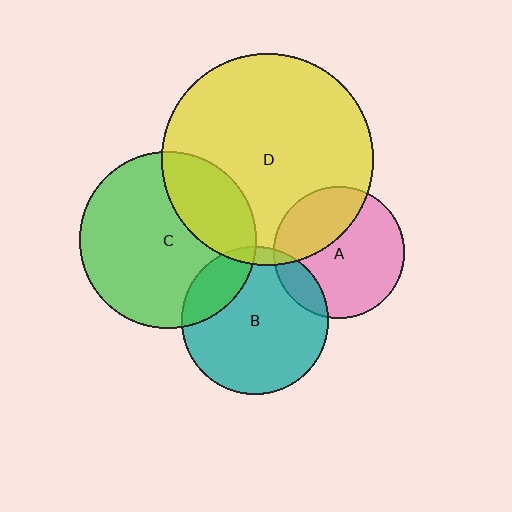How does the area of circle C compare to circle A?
Approximately 1.8 times.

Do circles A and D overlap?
Yes.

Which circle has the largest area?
Circle D (yellow).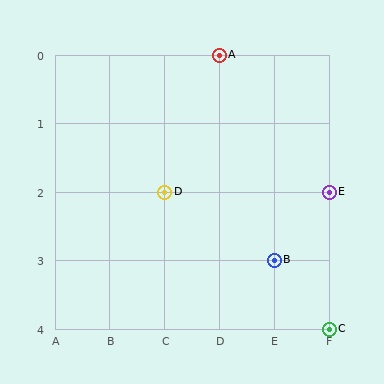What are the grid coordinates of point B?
Point B is at grid coordinates (E, 3).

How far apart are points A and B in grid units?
Points A and B are 1 column and 3 rows apart (about 3.2 grid units diagonally).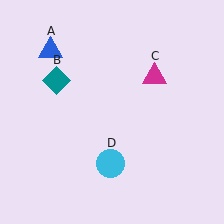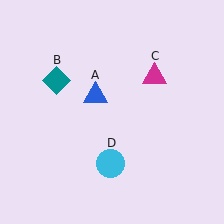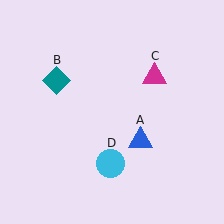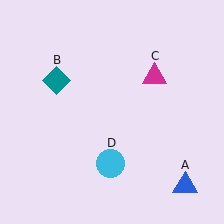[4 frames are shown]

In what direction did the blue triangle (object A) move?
The blue triangle (object A) moved down and to the right.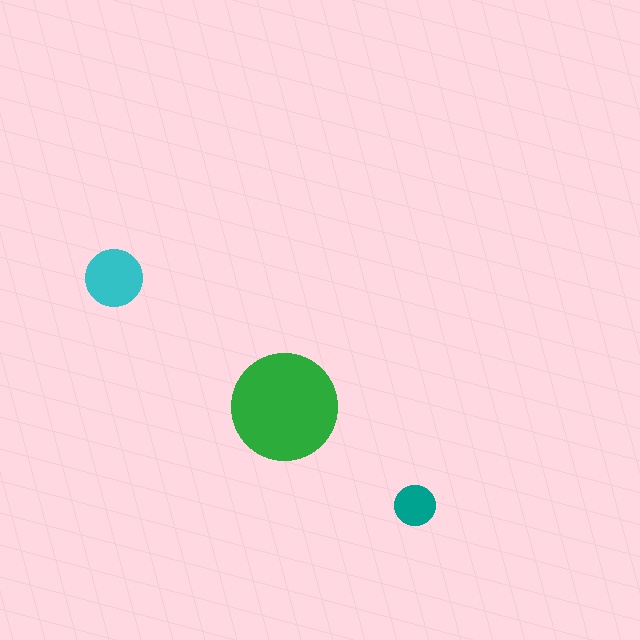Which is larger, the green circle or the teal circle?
The green one.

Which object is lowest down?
The teal circle is bottommost.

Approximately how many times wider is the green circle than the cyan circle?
About 2 times wider.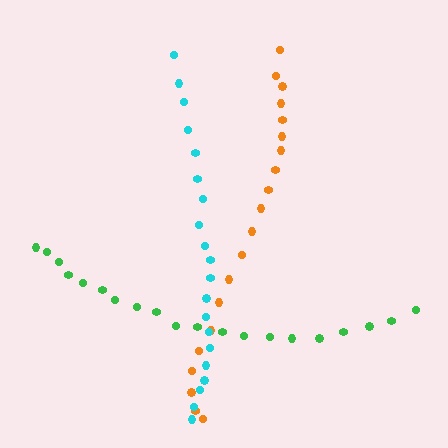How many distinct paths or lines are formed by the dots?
There are 3 distinct paths.